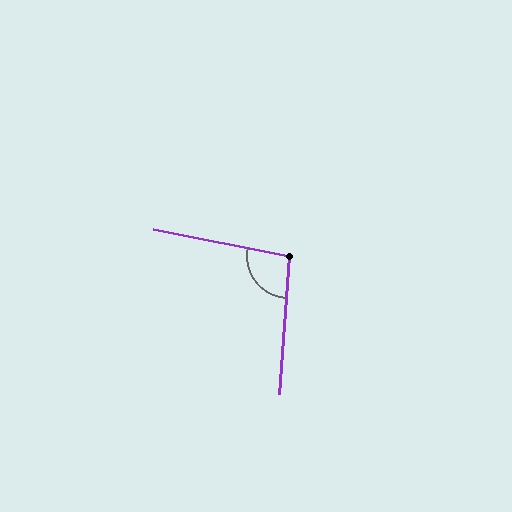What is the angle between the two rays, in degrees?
Approximately 97 degrees.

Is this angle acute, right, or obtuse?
It is obtuse.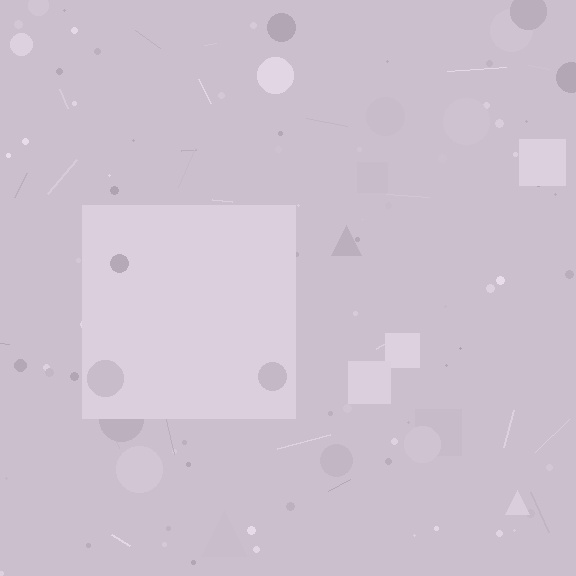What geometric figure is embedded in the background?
A square is embedded in the background.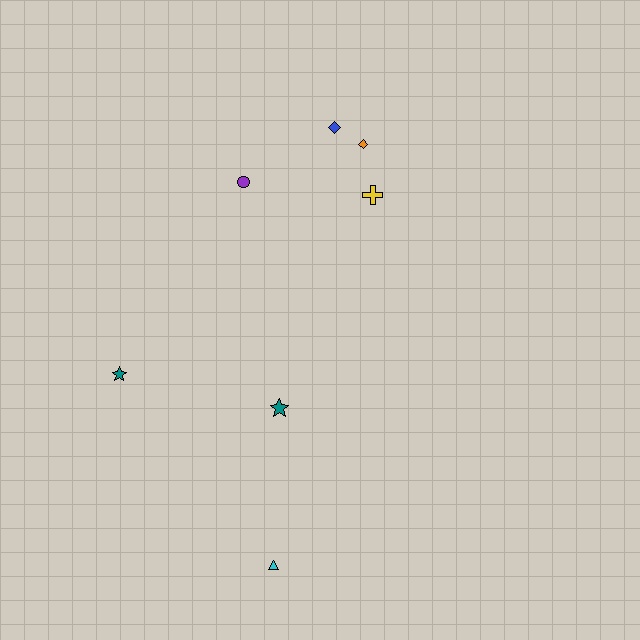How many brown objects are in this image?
There are no brown objects.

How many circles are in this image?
There is 1 circle.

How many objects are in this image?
There are 7 objects.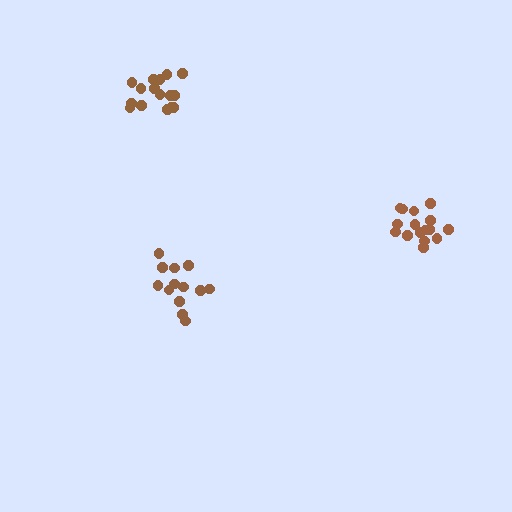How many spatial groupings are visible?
There are 3 spatial groupings.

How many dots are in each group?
Group 1: 16 dots, Group 2: 13 dots, Group 3: 17 dots (46 total).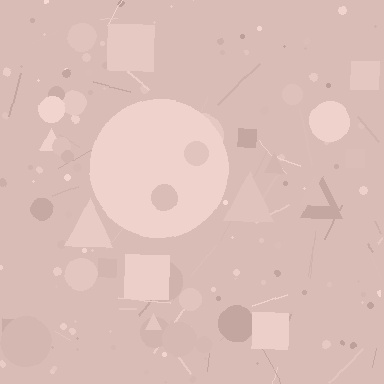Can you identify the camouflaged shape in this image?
The camouflaged shape is a circle.